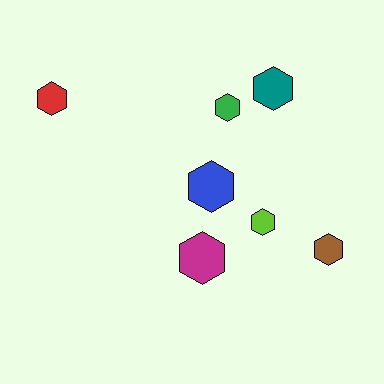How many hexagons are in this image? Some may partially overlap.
There are 7 hexagons.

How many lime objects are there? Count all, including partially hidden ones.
There is 1 lime object.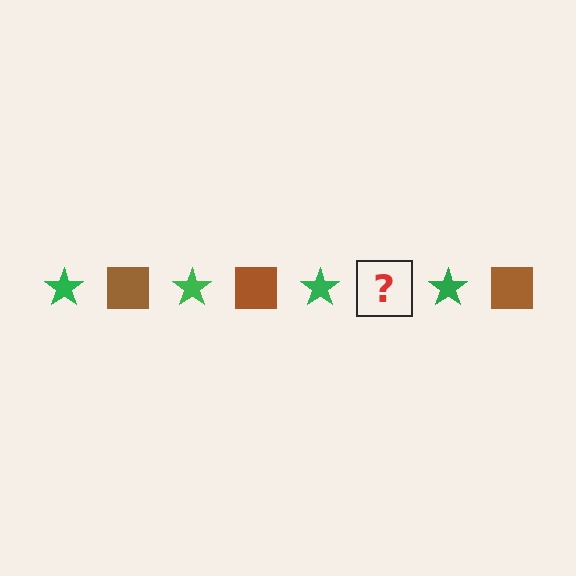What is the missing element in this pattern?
The missing element is a brown square.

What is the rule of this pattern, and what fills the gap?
The rule is that the pattern alternates between green star and brown square. The gap should be filled with a brown square.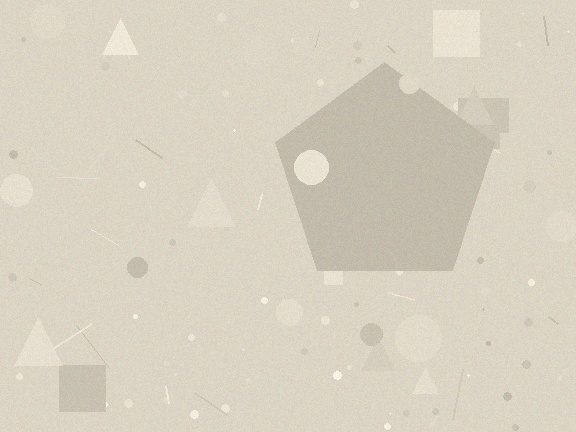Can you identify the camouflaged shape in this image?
The camouflaged shape is a pentagon.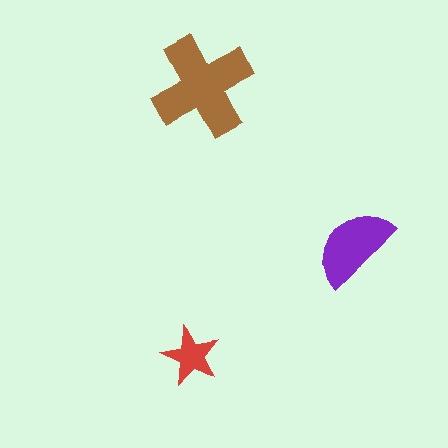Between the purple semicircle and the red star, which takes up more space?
The purple semicircle.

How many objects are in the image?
There are 3 objects in the image.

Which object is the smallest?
The red star.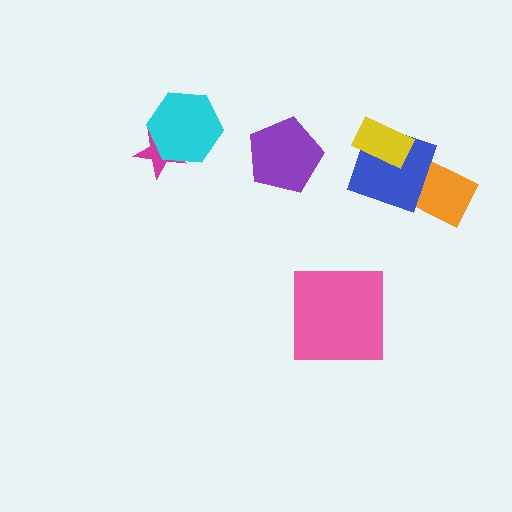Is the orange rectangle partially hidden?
Yes, it is partially covered by another shape.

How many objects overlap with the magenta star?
1 object overlaps with the magenta star.